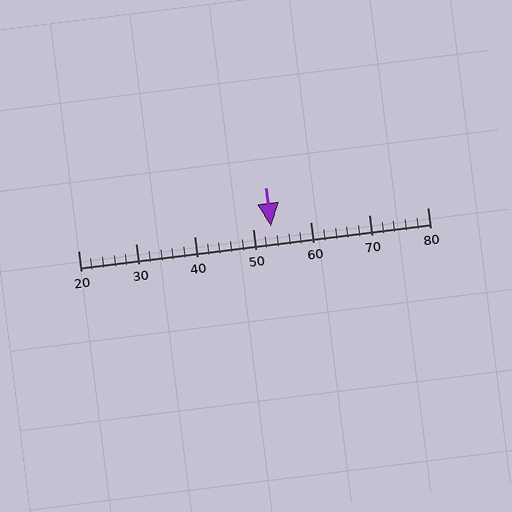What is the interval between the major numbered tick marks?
The major tick marks are spaced 10 units apart.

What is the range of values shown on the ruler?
The ruler shows values from 20 to 80.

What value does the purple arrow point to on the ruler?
The purple arrow points to approximately 53.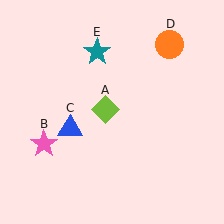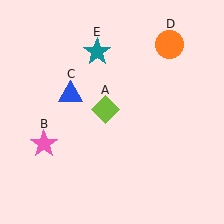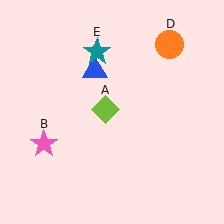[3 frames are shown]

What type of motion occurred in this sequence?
The blue triangle (object C) rotated clockwise around the center of the scene.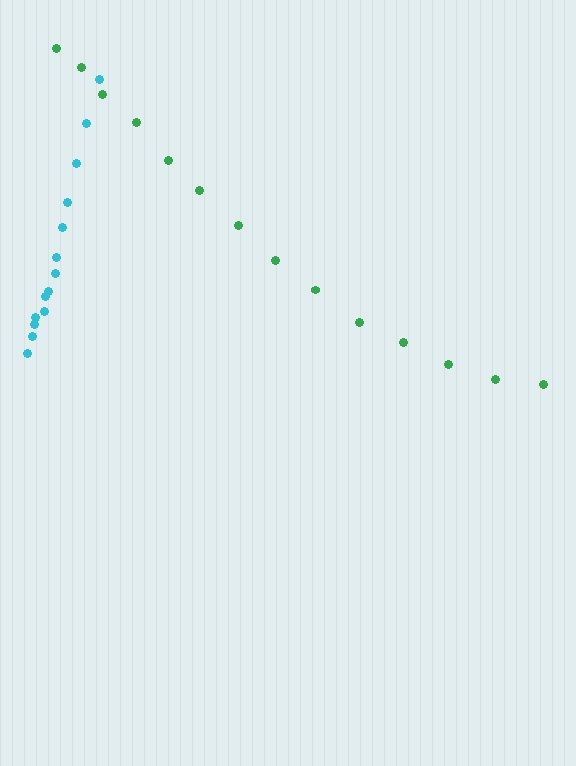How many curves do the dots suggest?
There are 2 distinct paths.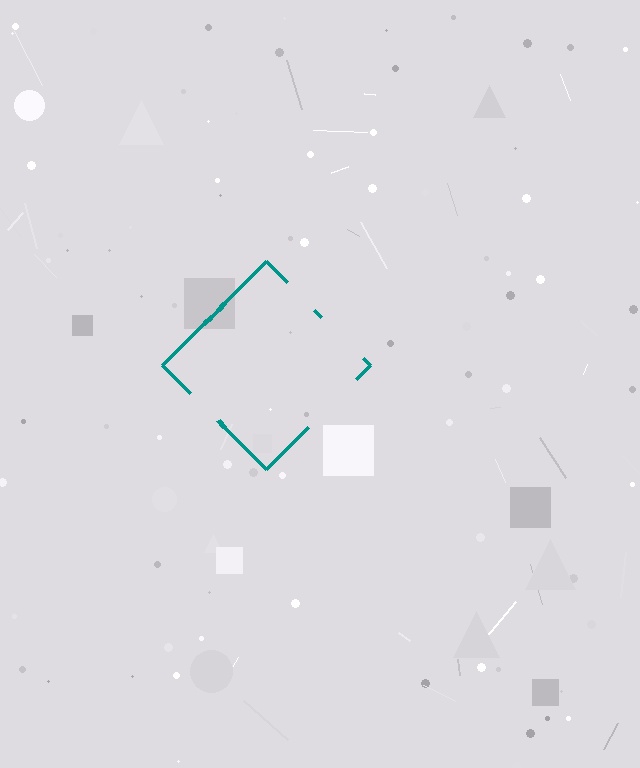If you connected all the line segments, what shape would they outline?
They would outline a diamond.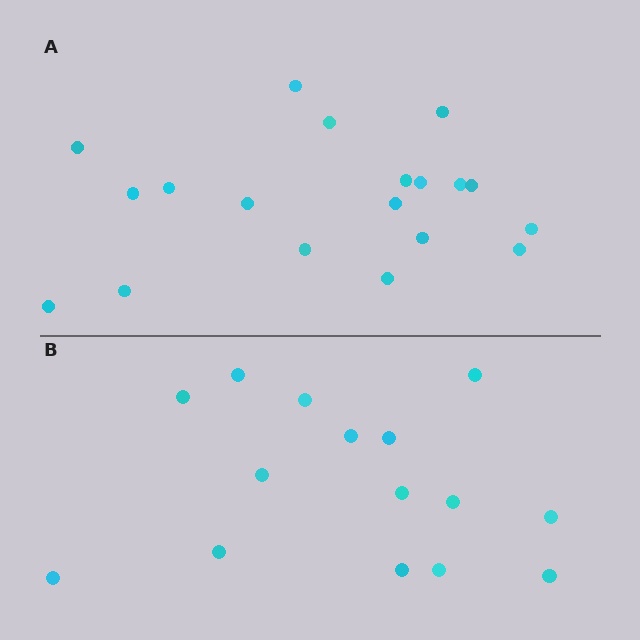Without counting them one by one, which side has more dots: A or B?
Region A (the top region) has more dots.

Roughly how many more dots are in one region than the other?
Region A has about 4 more dots than region B.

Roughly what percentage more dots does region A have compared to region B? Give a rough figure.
About 25% more.